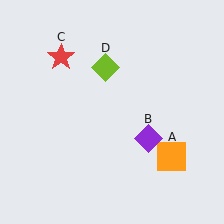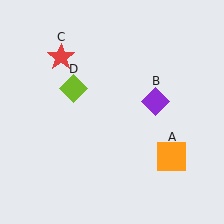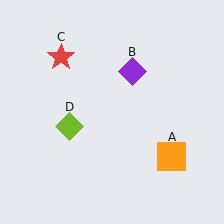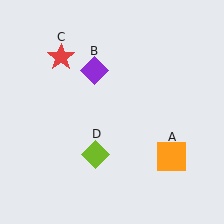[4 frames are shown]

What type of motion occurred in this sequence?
The purple diamond (object B), lime diamond (object D) rotated counterclockwise around the center of the scene.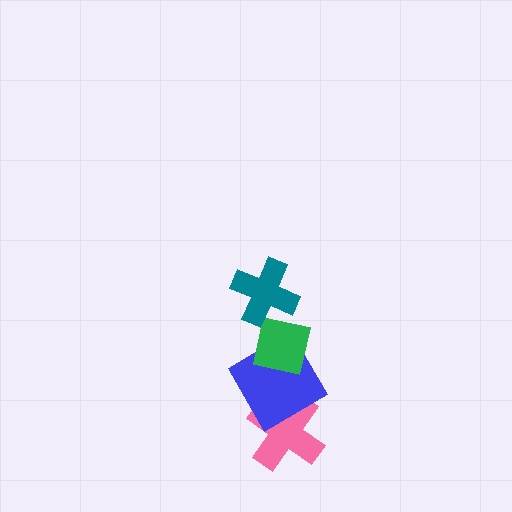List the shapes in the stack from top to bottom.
From top to bottom: the teal cross, the green square, the blue diamond, the pink cross.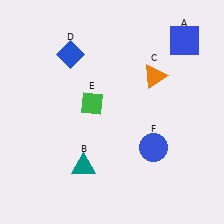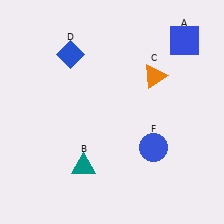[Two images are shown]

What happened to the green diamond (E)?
The green diamond (E) was removed in Image 2. It was in the top-left area of Image 1.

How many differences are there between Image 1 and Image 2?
There is 1 difference between the two images.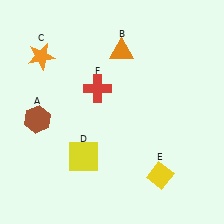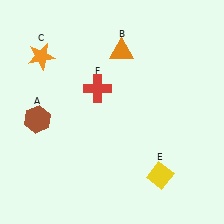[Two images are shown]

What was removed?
The yellow square (D) was removed in Image 2.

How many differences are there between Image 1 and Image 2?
There is 1 difference between the two images.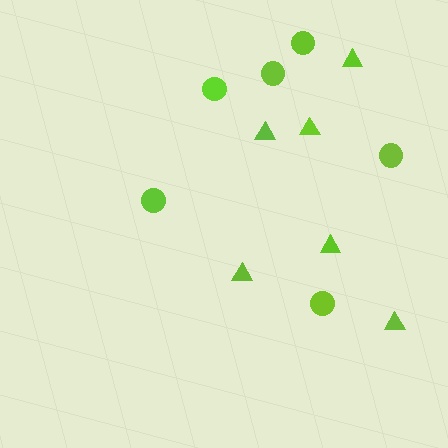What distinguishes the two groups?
There are 2 groups: one group of triangles (6) and one group of circles (6).